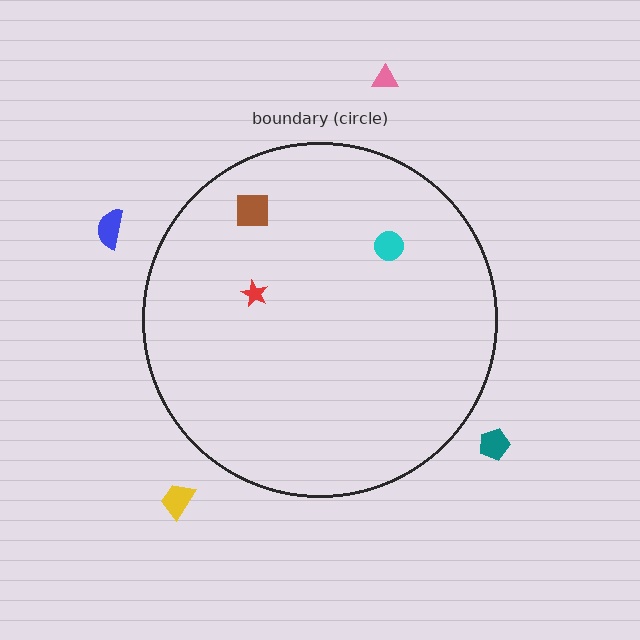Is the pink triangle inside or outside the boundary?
Outside.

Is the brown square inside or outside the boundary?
Inside.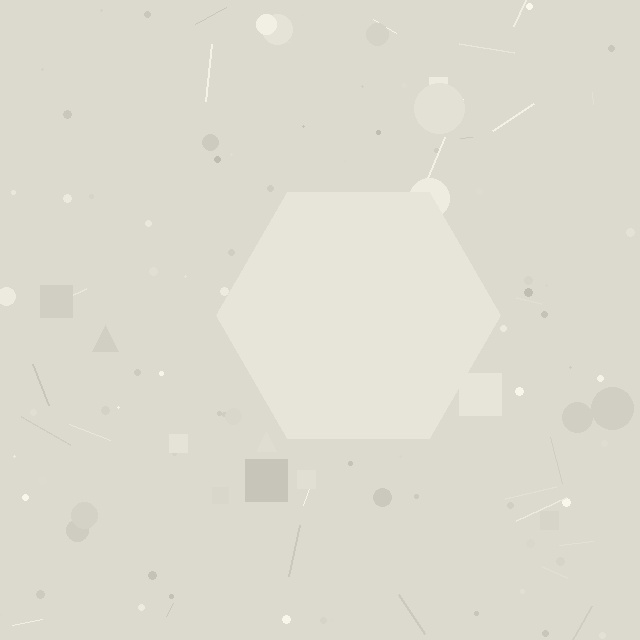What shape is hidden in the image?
A hexagon is hidden in the image.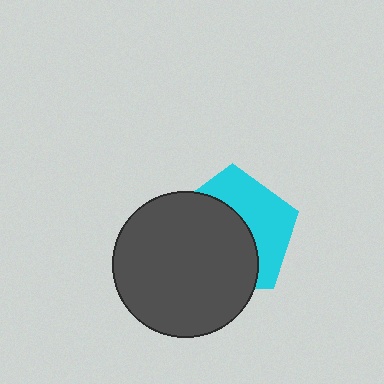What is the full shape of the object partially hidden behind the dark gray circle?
The partially hidden object is a cyan pentagon.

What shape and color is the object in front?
The object in front is a dark gray circle.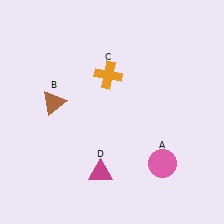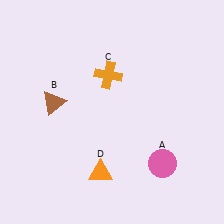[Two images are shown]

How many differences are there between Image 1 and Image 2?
There is 1 difference between the two images.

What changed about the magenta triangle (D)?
In Image 1, D is magenta. In Image 2, it changed to orange.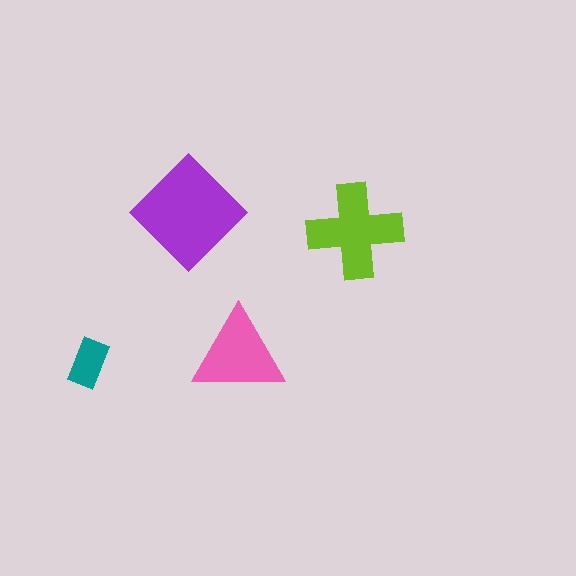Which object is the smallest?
The teal rectangle.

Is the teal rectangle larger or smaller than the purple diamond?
Smaller.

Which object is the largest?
The purple diamond.